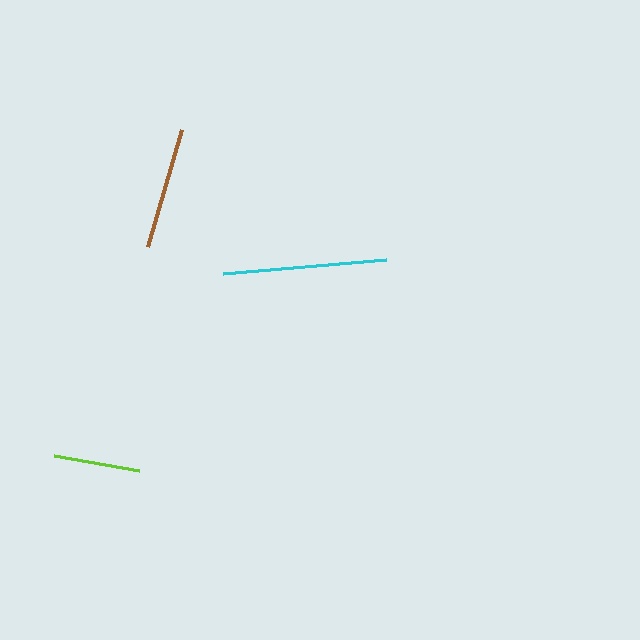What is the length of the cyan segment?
The cyan segment is approximately 164 pixels long.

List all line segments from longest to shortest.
From longest to shortest: cyan, brown, lime.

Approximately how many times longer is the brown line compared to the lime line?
The brown line is approximately 1.4 times the length of the lime line.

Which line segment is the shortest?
The lime line is the shortest at approximately 86 pixels.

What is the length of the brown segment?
The brown segment is approximately 122 pixels long.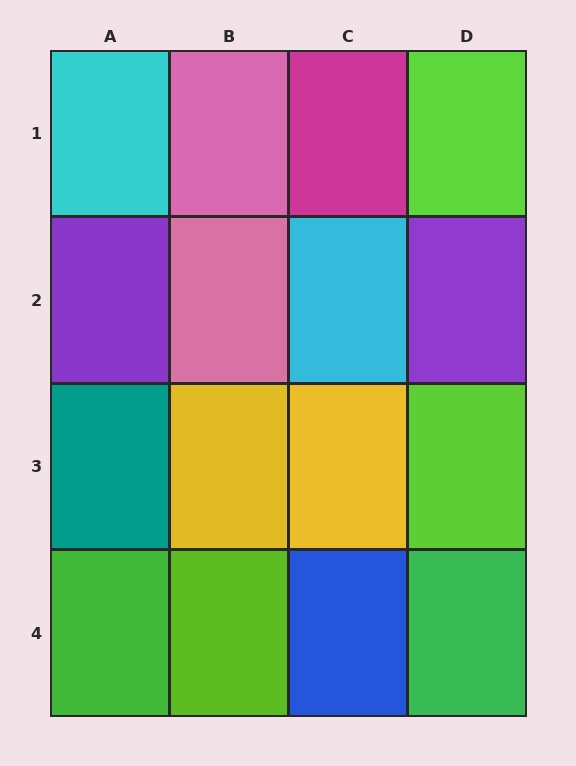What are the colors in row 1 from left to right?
Cyan, pink, magenta, lime.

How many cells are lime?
3 cells are lime.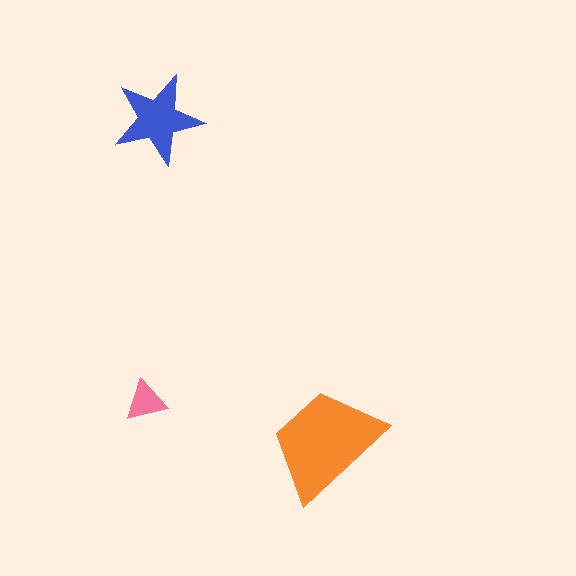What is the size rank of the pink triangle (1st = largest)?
3rd.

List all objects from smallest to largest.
The pink triangle, the blue star, the orange trapezoid.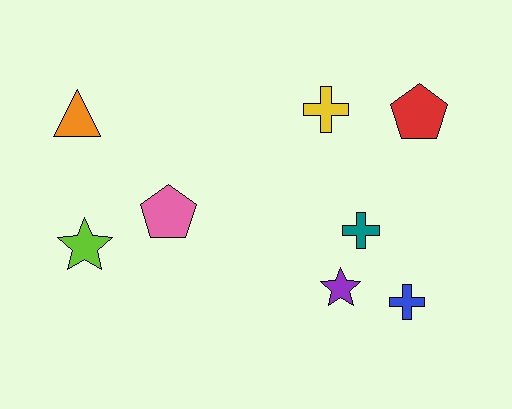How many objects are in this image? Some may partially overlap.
There are 8 objects.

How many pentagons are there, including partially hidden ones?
There are 2 pentagons.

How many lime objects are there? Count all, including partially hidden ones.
There is 1 lime object.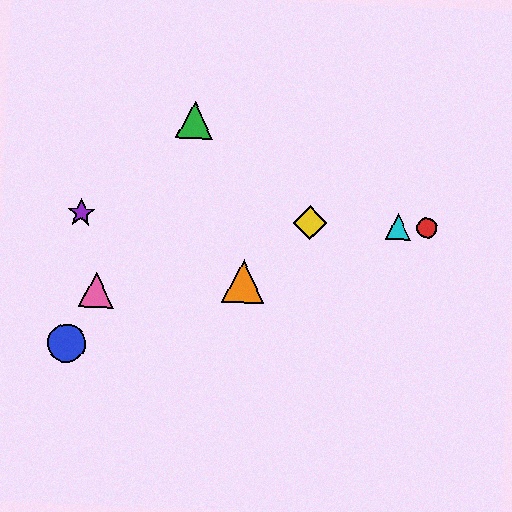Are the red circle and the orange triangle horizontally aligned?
No, the red circle is at y≈228 and the orange triangle is at y≈282.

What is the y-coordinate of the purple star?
The purple star is at y≈213.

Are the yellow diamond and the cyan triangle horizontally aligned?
Yes, both are at y≈223.